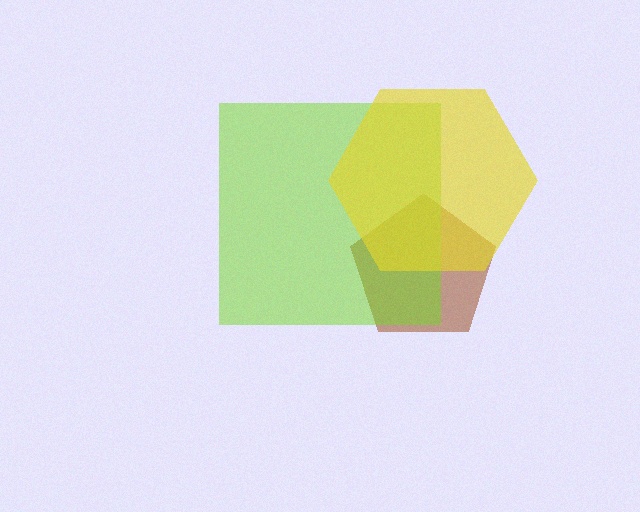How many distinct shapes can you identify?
There are 3 distinct shapes: a brown pentagon, a lime square, a yellow hexagon.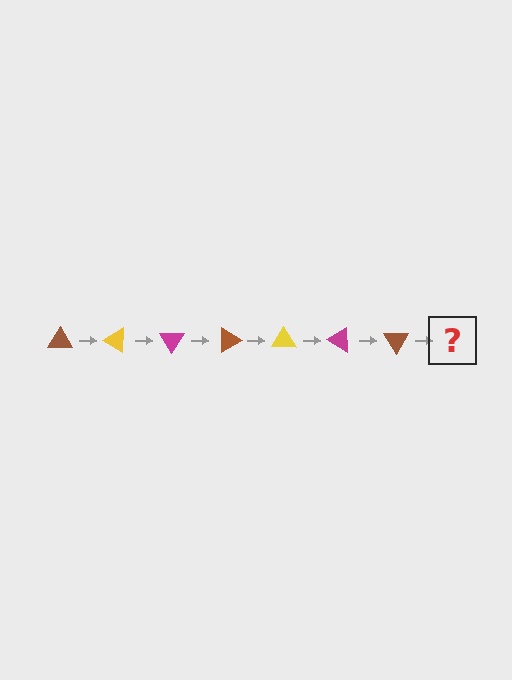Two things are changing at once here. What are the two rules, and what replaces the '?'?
The two rules are that it rotates 30 degrees each step and the color cycles through brown, yellow, and magenta. The '?' should be a yellow triangle, rotated 210 degrees from the start.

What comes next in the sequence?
The next element should be a yellow triangle, rotated 210 degrees from the start.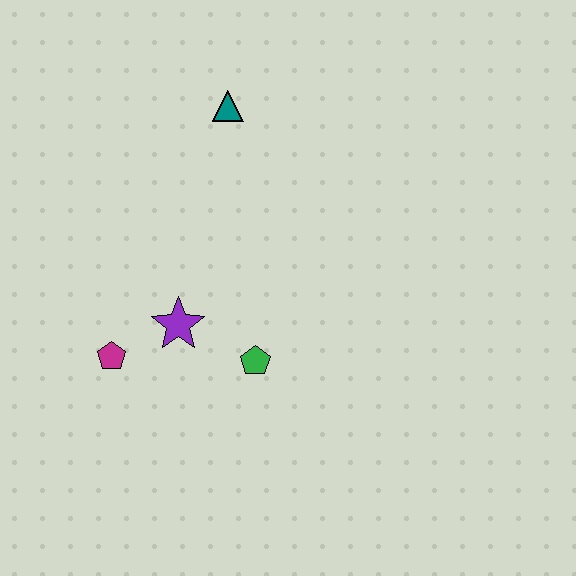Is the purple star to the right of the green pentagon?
No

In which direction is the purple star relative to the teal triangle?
The purple star is below the teal triangle.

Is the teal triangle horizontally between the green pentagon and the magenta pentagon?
Yes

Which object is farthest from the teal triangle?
The magenta pentagon is farthest from the teal triangle.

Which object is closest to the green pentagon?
The purple star is closest to the green pentagon.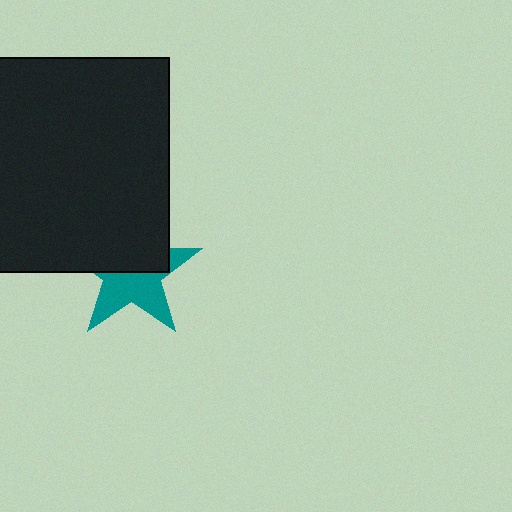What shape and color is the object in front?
The object in front is a black square.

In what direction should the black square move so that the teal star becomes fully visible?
The black square should move up. That is the shortest direction to clear the overlap and leave the teal star fully visible.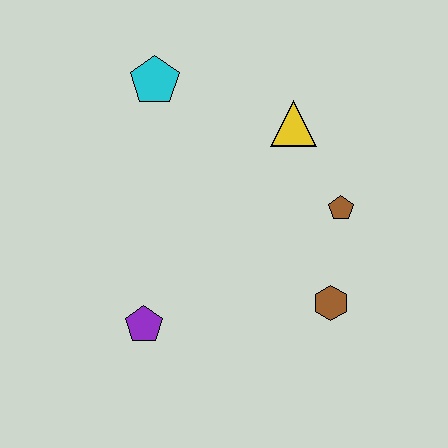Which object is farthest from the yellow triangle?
The purple pentagon is farthest from the yellow triangle.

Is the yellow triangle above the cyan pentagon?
No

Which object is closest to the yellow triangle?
The brown pentagon is closest to the yellow triangle.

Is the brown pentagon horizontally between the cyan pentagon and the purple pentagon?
No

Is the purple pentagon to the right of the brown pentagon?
No